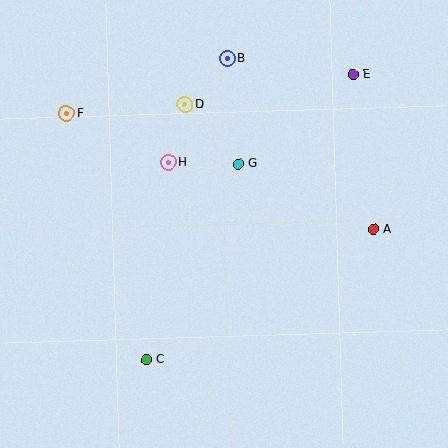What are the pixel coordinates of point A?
Point A is at (373, 229).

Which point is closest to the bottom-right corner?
Point A is closest to the bottom-right corner.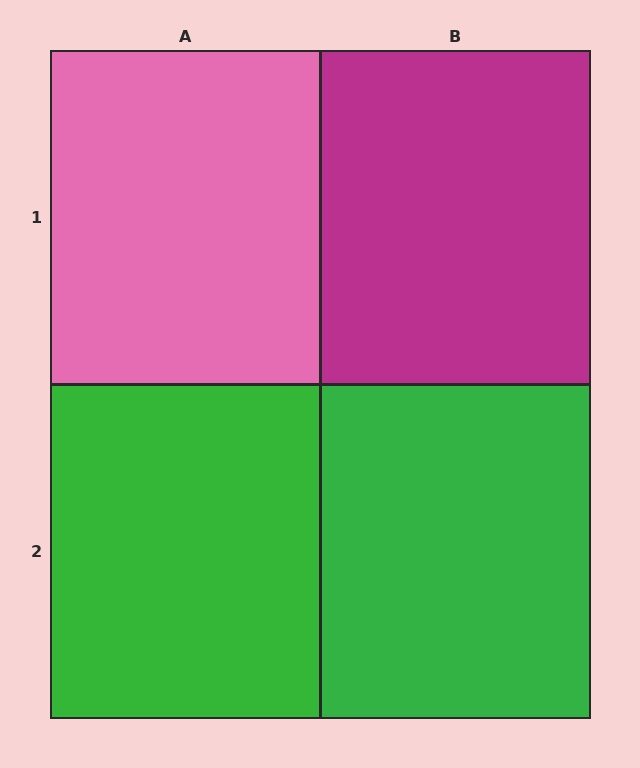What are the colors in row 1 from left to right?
Pink, magenta.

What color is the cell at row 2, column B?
Green.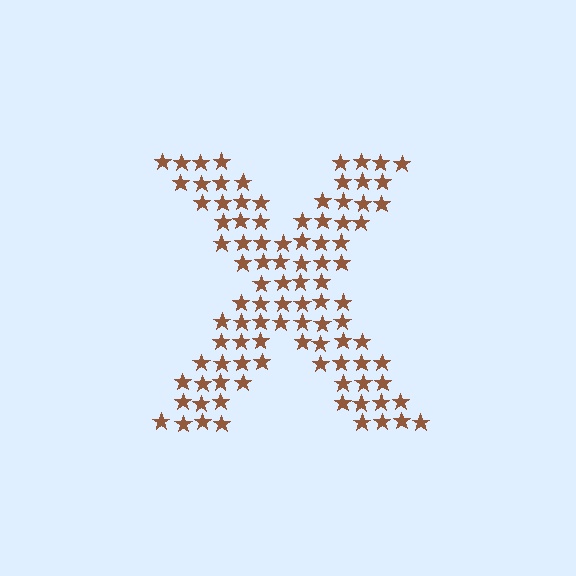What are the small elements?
The small elements are stars.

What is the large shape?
The large shape is the letter X.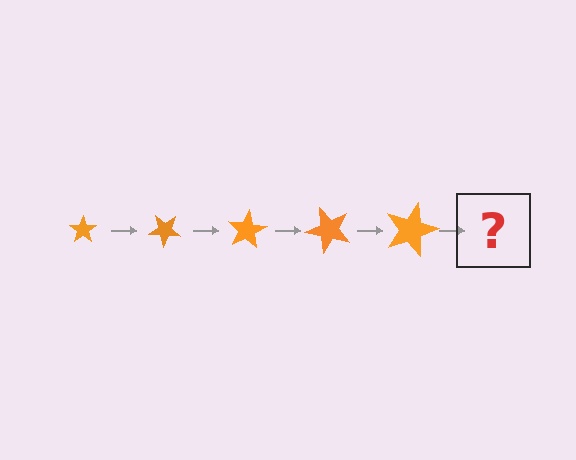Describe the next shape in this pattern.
It should be a star, larger than the previous one and rotated 200 degrees from the start.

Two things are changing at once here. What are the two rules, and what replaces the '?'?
The two rules are that the star grows larger each step and it rotates 40 degrees each step. The '?' should be a star, larger than the previous one and rotated 200 degrees from the start.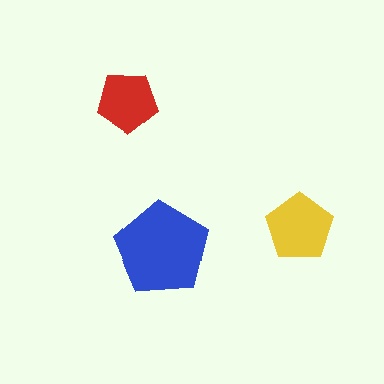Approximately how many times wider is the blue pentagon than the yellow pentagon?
About 1.5 times wider.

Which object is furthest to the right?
The yellow pentagon is rightmost.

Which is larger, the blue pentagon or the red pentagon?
The blue one.